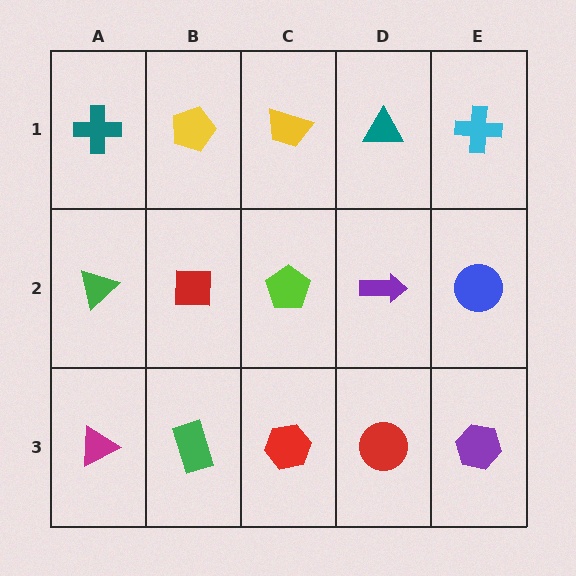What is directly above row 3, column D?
A purple arrow.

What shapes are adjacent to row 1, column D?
A purple arrow (row 2, column D), a yellow trapezoid (row 1, column C), a cyan cross (row 1, column E).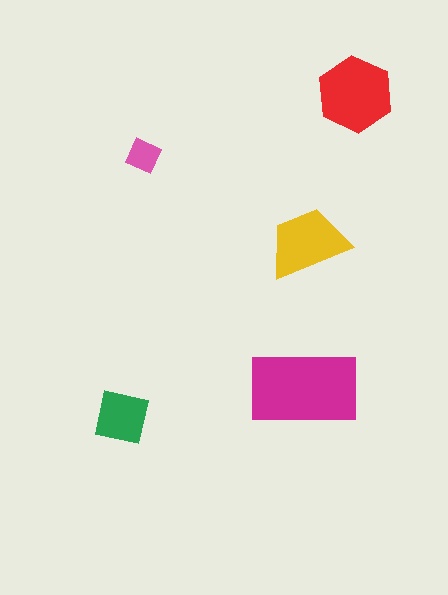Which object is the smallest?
The pink diamond.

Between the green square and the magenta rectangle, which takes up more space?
The magenta rectangle.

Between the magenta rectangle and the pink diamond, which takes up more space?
The magenta rectangle.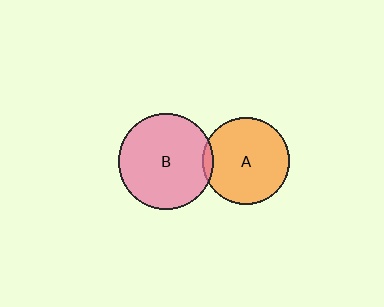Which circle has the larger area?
Circle B (pink).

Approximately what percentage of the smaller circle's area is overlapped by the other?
Approximately 5%.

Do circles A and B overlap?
Yes.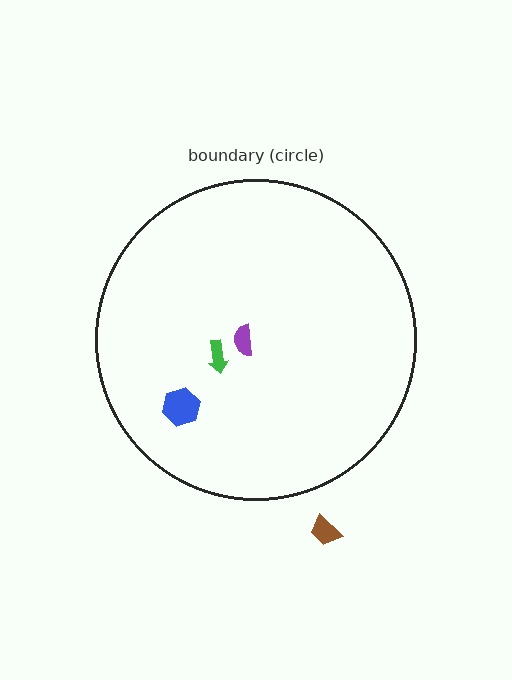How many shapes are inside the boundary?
3 inside, 1 outside.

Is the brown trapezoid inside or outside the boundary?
Outside.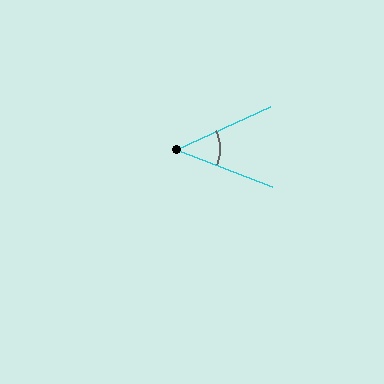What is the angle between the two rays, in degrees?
Approximately 46 degrees.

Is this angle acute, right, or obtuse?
It is acute.